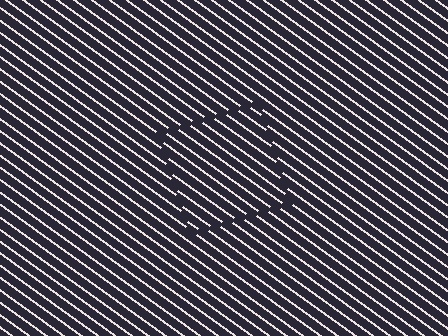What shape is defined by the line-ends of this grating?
An illusory square. The interior of the shape contains the same grating, shifted by half a period — the contour is defined by the phase discontinuity where line-ends from the inner and outer gratings abut.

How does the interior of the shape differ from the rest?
The interior of the shape contains the same grating, shifted by half a period — the contour is defined by the phase discontinuity where line-ends from the inner and outer gratings abut.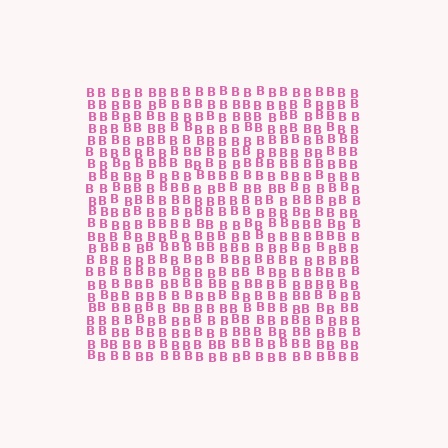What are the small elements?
The small elements are letter B's.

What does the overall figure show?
The overall figure shows a square.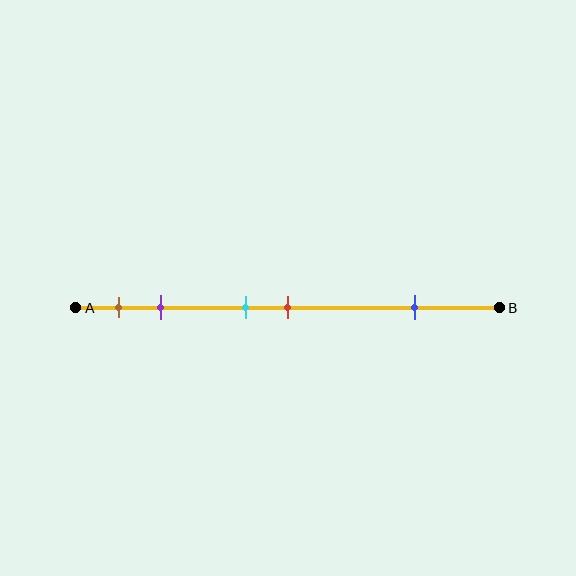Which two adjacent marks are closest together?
The cyan and red marks are the closest adjacent pair.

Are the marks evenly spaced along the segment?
No, the marks are not evenly spaced.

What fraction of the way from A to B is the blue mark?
The blue mark is approximately 80% (0.8) of the way from A to B.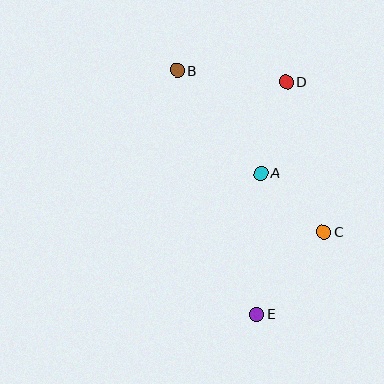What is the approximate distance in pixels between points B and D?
The distance between B and D is approximately 110 pixels.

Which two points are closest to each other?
Points A and C are closest to each other.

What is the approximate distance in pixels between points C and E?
The distance between C and E is approximately 106 pixels.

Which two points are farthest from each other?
Points B and E are farthest from each other.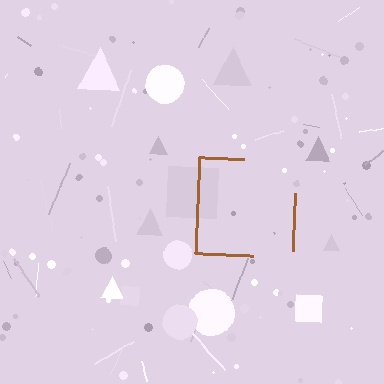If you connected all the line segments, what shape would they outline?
They would outline a square.